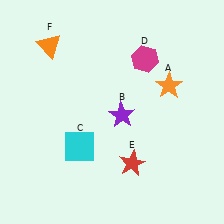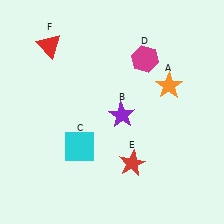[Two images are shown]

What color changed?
The triangle (F) changed from orange in Image 1 to red in Image 2.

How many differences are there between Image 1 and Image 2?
There is 1 difference between the two images.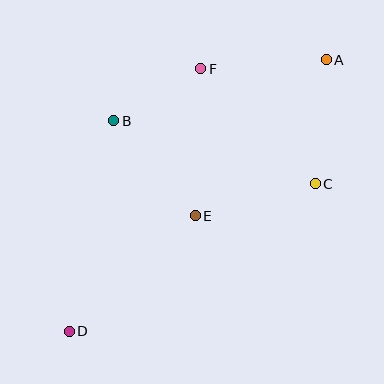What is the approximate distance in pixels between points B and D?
The distance between B and D is approximately 215 pixels.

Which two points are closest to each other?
Points B and F are closest to each other.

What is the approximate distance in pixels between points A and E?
The distance between A and E is approximately 204 pixels.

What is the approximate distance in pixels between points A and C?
The distance between A and C is approximately 124 pixels.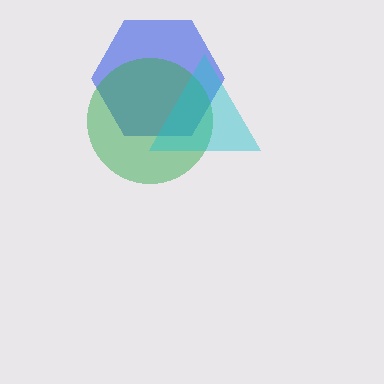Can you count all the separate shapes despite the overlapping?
Yes, there are 3 separate shapes.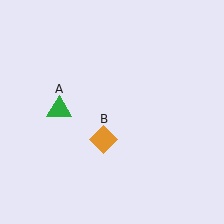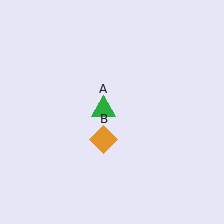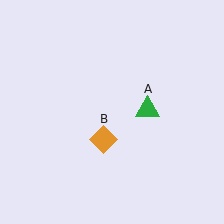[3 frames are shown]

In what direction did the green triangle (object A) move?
The green triangle (object A) moved right.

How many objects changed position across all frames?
1 object changed position: green triangle (object A).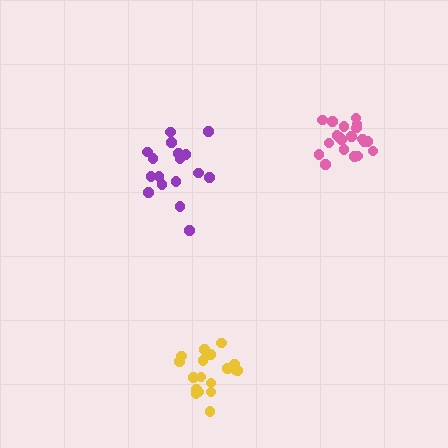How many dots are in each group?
Group 1: 18 dots, Group 2: 21 dots, Group 3: 17 dots (56 total).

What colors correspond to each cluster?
The clusters are colored: yellow, pink, purple.